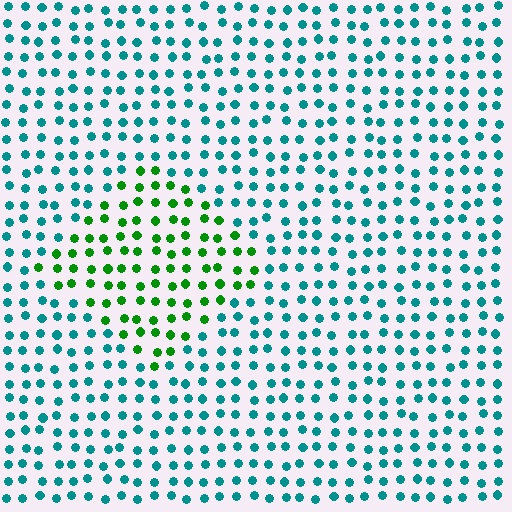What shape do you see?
I see a diamond.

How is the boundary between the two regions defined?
The boundary is defined purely by a slight shift in hue (about 56 degrees). Spacing, size, and orientation are identical on both sides.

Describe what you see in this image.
The image is filled with small teal elements in a uniform arrangement. A diamond-shaped region is visible where the elements are tinted to a slightly different hue, forming a subtle color boundary.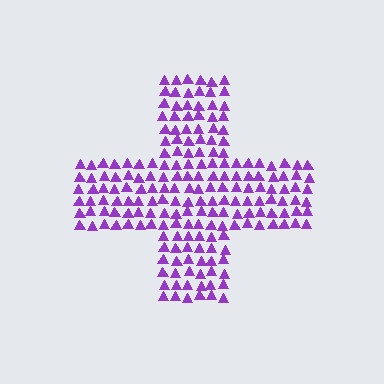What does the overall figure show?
The overall figure shows a cross.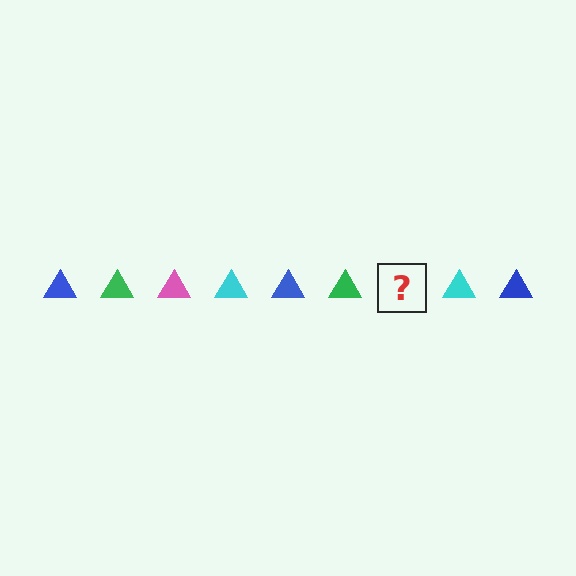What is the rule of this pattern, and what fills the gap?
The rule is that the pattern cycles through blue, green, pink, cyan triangles. The gap should be filled with a pink triangle.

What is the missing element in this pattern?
The missing element is a pink triangle.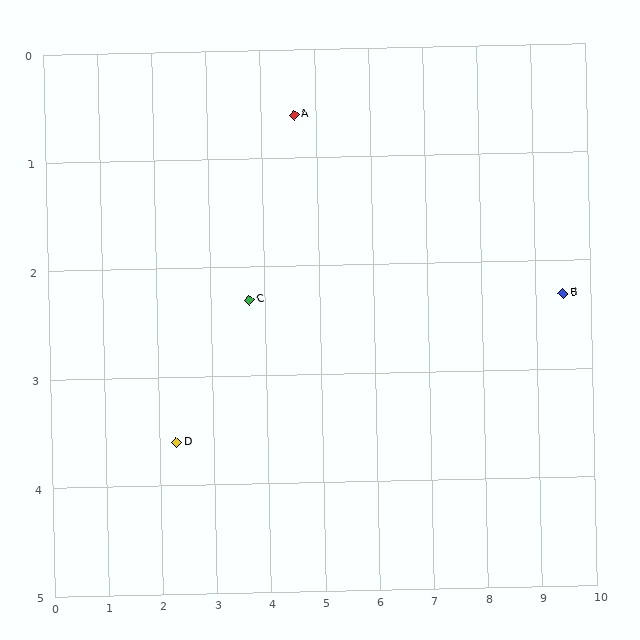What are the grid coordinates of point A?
Point A is at approximately (4.6, 0.6).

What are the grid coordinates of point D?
Point D is at approximately (2.3, 3.6).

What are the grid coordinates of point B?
Point B is at approximately (9.5, 2.3).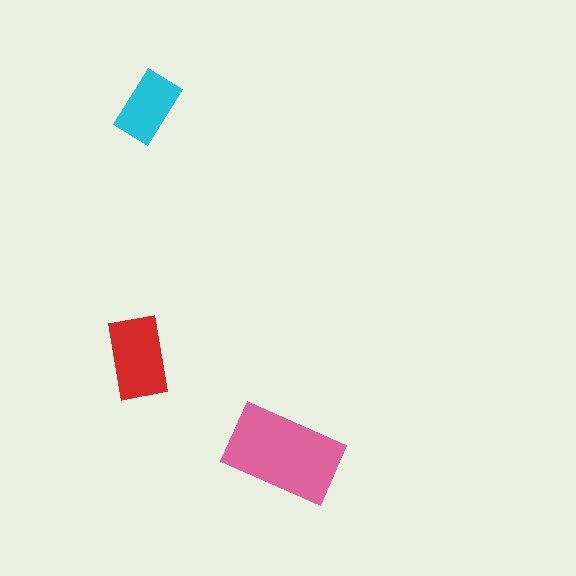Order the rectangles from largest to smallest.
the pink one, the red one, the cyan one.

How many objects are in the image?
There are 3 objects in the image.